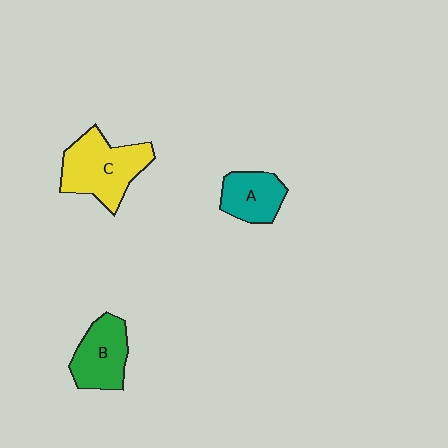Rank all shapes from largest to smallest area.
From largest to smallest: C (yellow), B (green), A (teal).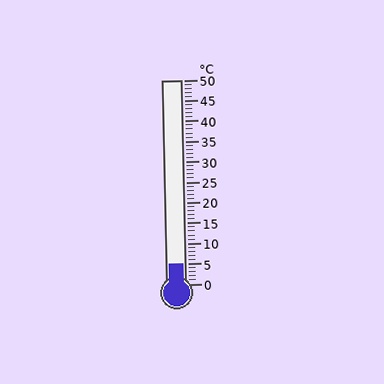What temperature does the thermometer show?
The thermometer shows approximately 5°C.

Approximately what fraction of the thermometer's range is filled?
The thermometer is filled to approximately 10% of its range.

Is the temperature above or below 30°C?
The temperature is below 30°C.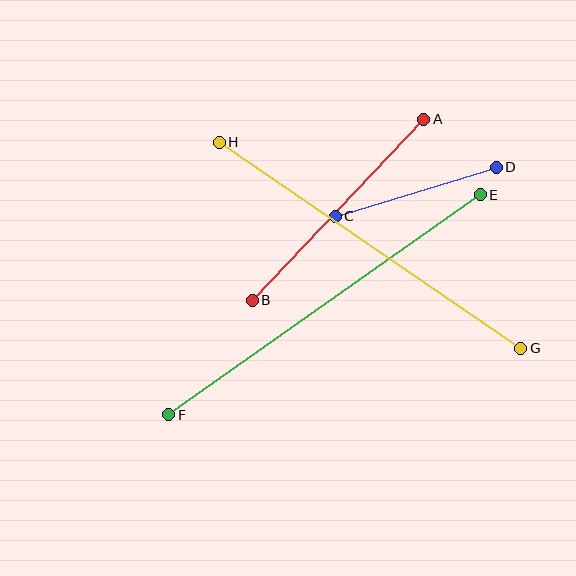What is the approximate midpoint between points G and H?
The midpoint is at approximately (370, 245) pixels.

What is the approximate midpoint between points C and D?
The midpoint is at approximately (416, 192) pixels.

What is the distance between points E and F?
The distance is approximately 381 pixels.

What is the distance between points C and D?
The distance is approximately 168 pixels.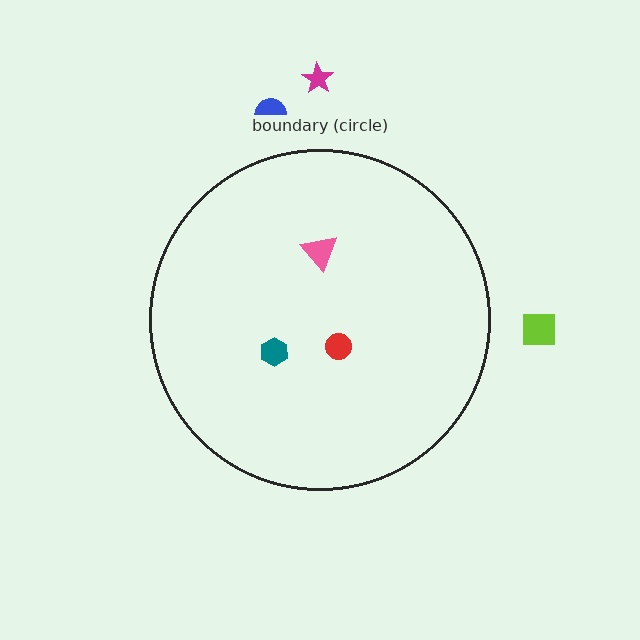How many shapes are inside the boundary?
3 inside, 3 outside.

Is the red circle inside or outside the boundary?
Inside.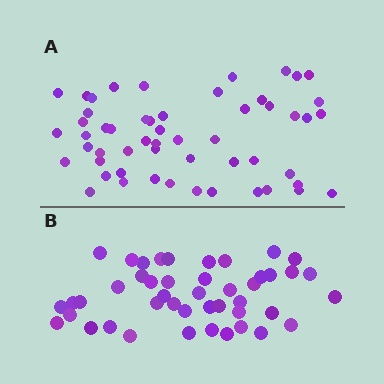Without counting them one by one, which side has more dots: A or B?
Region A (the top region) has more dots.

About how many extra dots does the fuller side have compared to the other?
Region A has roughly 8 or so more dots than region B.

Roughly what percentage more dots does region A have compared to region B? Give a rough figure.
About 20% more.